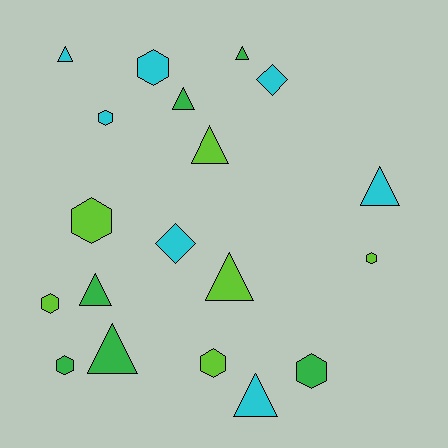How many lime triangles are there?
There are 2 lime triangles.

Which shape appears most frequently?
Triangle, with 9 objects.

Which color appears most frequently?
Cyan, with 7 objects.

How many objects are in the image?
There are 19 objects.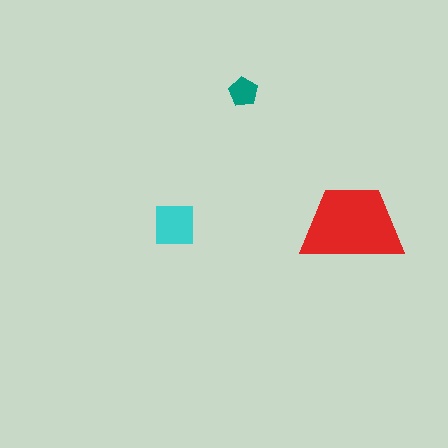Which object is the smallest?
The teal pentagon.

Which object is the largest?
The red trapezoid.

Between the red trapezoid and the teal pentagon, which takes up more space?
The red trapezoid.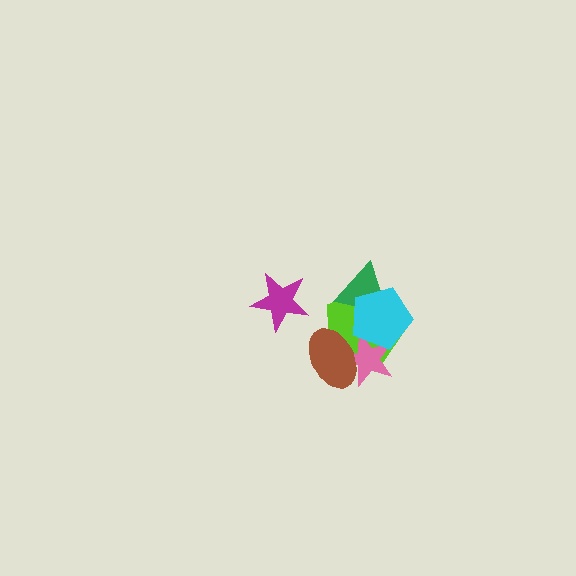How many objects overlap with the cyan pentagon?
3 objects overlap with the cyan pentagon.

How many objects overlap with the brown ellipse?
2 objects overlap with the brown ellipse.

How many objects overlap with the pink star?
3 objects overlap with the pink star.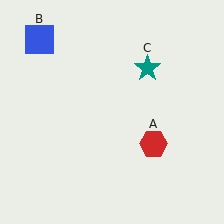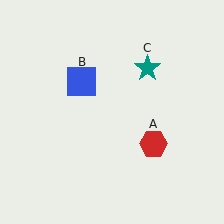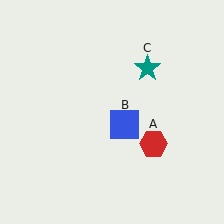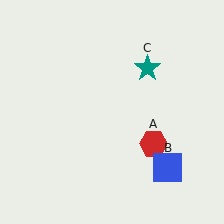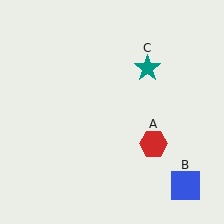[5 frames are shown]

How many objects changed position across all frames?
1 object changed position: blue square (object B).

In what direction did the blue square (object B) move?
The blue square (object B) moved down and to the right.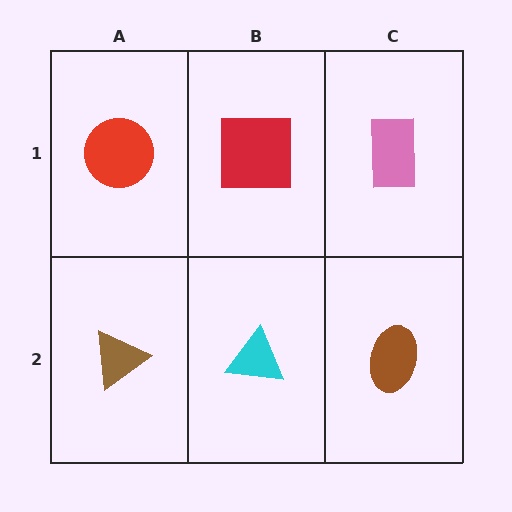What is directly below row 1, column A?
A brown triangle.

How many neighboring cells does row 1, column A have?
2.